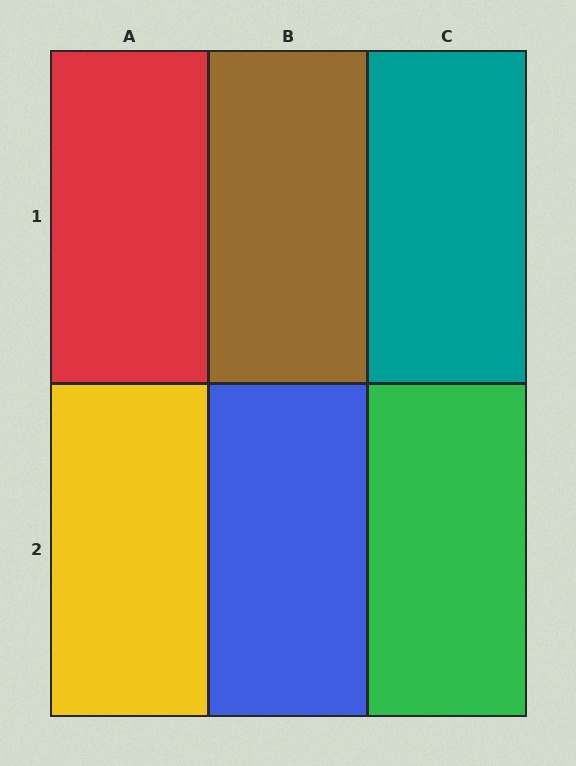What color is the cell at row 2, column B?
Blue.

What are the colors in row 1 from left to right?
Red, brown, teal.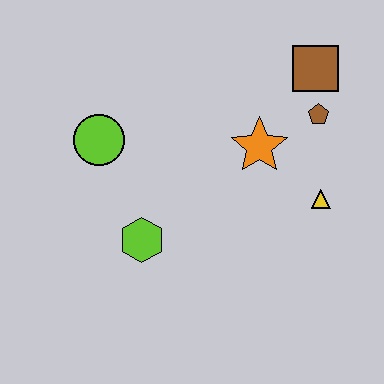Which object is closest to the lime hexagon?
The lime circle is closest to the lime hexagon.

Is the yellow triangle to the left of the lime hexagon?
No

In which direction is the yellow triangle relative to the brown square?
The yellow triangle is below the brown square.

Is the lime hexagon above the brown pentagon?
No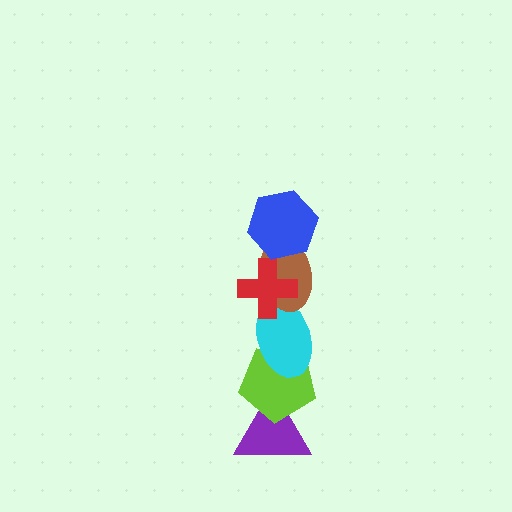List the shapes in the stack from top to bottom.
From top to bottom: the blue hexagon, the red cross, the brown ellipse, the cyan ellipse, the lime pentagon, the purple triangle.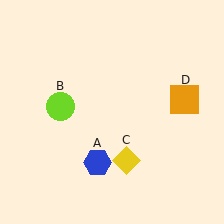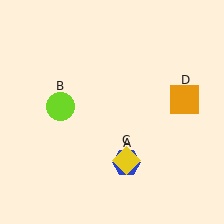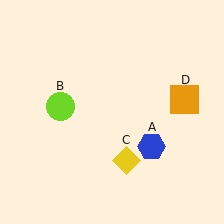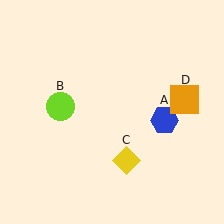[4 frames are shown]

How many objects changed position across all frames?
1 object changed position: blue hexagon (object A).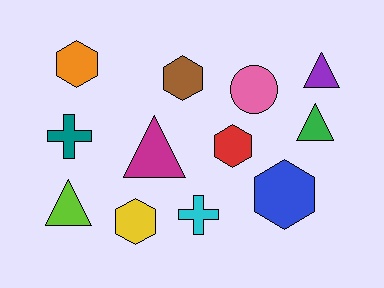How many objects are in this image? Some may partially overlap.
There are 12 objects.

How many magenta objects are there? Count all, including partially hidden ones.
There is 1 magenta object.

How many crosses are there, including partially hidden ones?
There are 2 crosses.